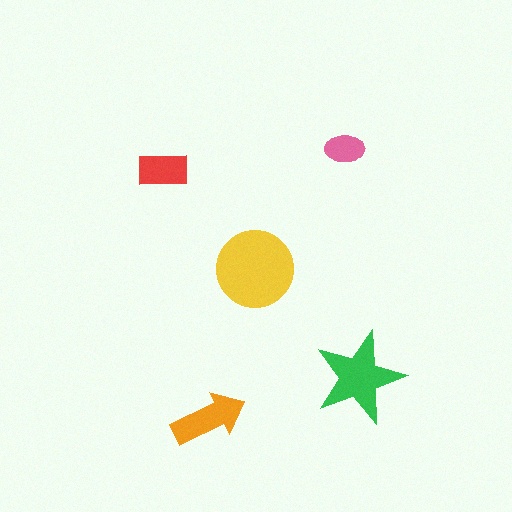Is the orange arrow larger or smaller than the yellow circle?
Smaller.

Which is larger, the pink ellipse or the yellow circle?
The yellow circle.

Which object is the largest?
The yellow circle.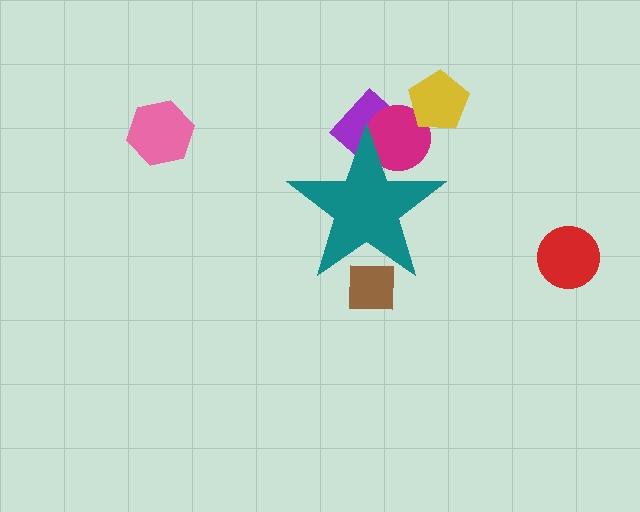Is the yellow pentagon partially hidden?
No, the yellow pentagon is fully visible.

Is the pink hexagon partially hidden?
No, the pink hexagon is fully visible.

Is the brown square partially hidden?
Yes, the brown square is partially hidden behind the teal star.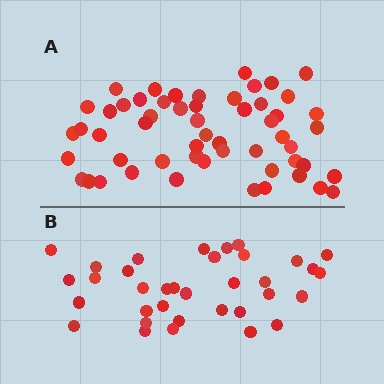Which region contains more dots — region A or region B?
Region A (the top region) has more dots.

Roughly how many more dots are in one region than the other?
Region A has approximately 20 more dots than region B.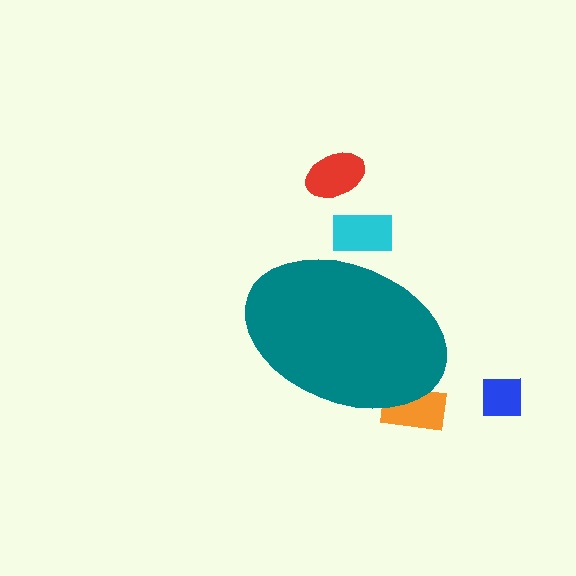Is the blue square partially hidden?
No, the blue square is fully visible.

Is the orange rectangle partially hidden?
Yes, the orange rectangle is partially hidden behind the teal ellipse.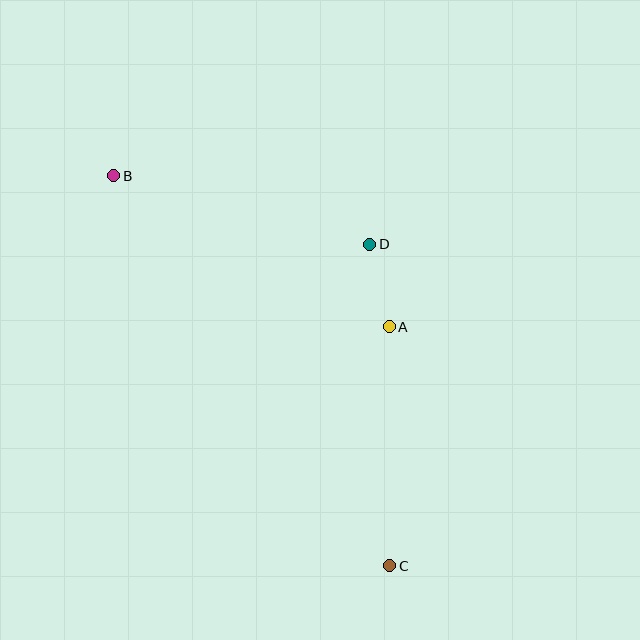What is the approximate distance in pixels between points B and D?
The distance between B and D is approximately 265 pixels.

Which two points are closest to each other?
Points A and D are closest to each other.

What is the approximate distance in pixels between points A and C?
The distance between A and C is approximately 239 pixels.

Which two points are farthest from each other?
Points B and C are farthest from each other.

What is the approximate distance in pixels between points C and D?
The distance between C and D is approximately 322 pixels.